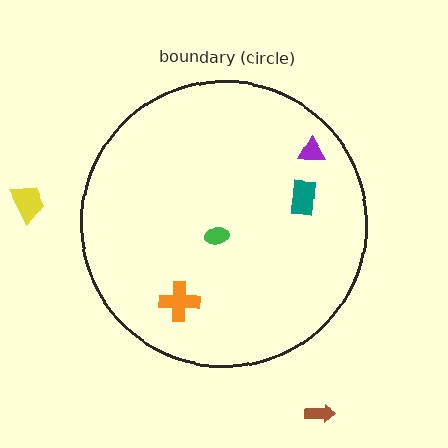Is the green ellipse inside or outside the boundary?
Inside.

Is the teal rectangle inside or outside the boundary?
Inside.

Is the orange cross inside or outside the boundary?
Inside.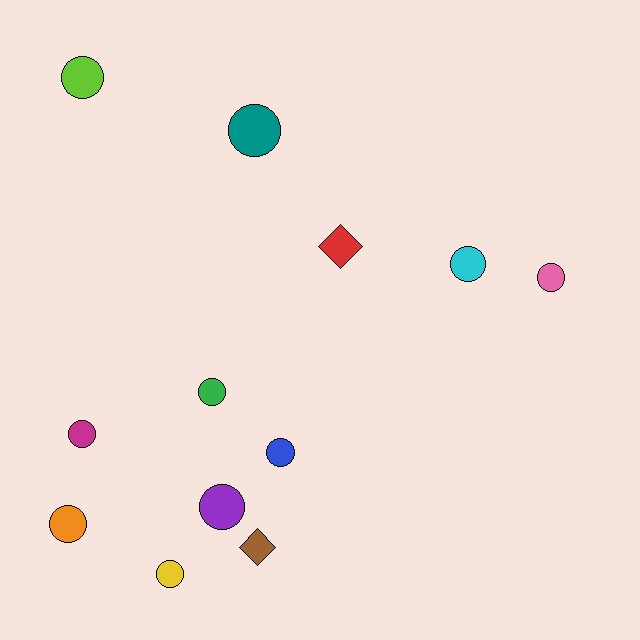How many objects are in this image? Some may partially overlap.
There are 12 objects.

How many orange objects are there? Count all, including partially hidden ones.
There is 1 orange object.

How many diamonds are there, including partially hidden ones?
There are 2 diamonds.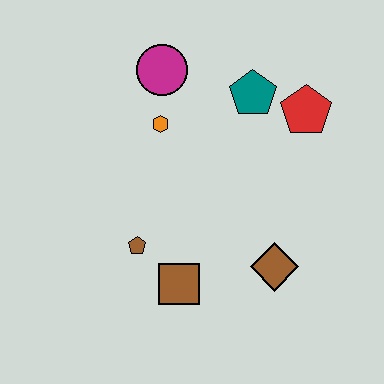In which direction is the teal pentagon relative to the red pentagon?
The teal pentagon is to the left of the red pentagon.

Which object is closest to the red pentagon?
The teal pentagon is closest to the red pentagon.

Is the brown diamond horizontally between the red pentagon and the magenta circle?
Yes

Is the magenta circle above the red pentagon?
Yes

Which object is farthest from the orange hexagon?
The brown diamond is farthest from the orange hexagon.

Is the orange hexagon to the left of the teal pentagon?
Yes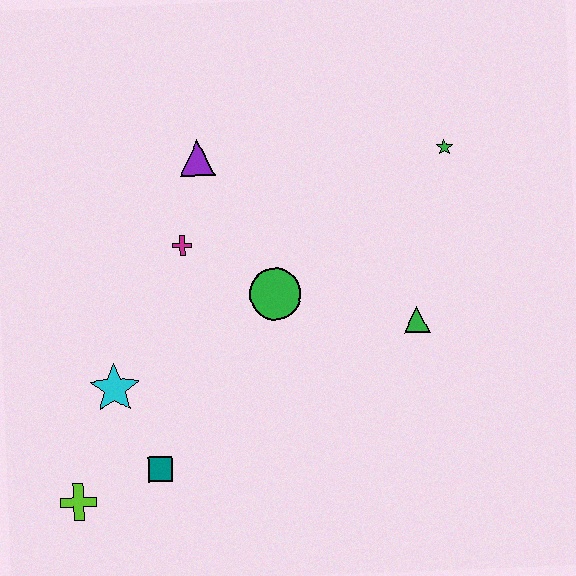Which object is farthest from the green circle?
The lime cross is farthest from the green circle.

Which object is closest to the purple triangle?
The magenta cross is closest to the purple triangle.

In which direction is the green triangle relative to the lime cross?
The green triangle is to the right of the lime cross.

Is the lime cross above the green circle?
No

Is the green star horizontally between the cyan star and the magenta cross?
No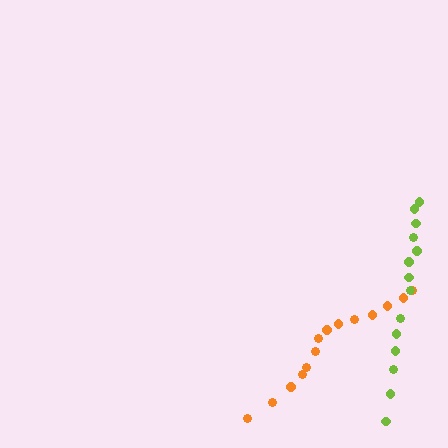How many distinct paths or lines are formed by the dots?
There are 2 distinct paths.